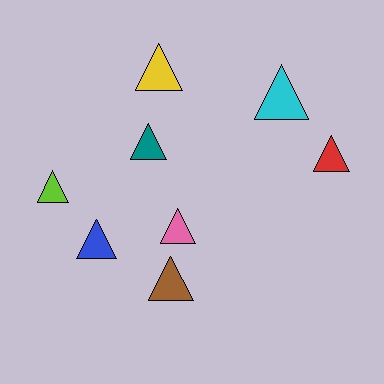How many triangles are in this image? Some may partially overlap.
There are 8 triangles.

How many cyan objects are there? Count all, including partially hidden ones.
There is 1 cyan object.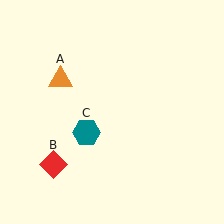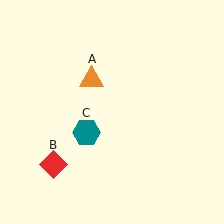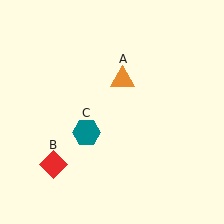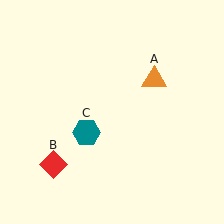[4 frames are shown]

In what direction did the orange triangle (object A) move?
The orange triangle (object A) moved right.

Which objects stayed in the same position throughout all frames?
Red diamond (object B) and teal hexagon (object C) remained stationary.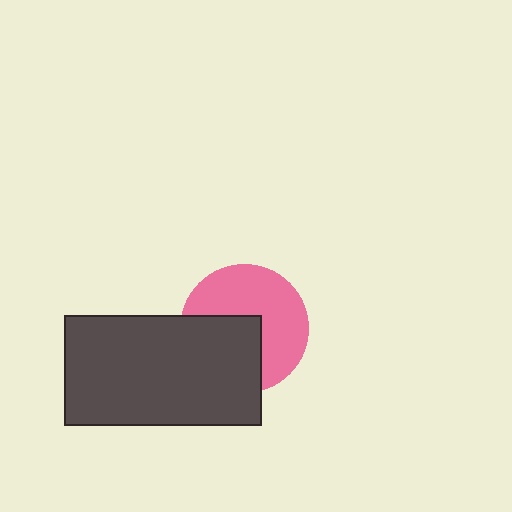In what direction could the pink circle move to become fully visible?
The pink circle could move toward the upper-right. That would shift it out from behind the dark gray rectangle entirely.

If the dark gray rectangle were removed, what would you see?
You would see the complete pink circle.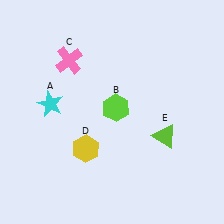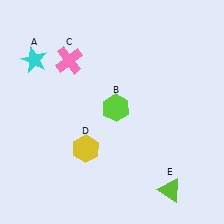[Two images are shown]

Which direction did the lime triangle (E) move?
The lime triangle (E) moved down.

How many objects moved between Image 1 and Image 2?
2 objects moved between the two images.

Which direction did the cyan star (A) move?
The cyan star (A) moved up.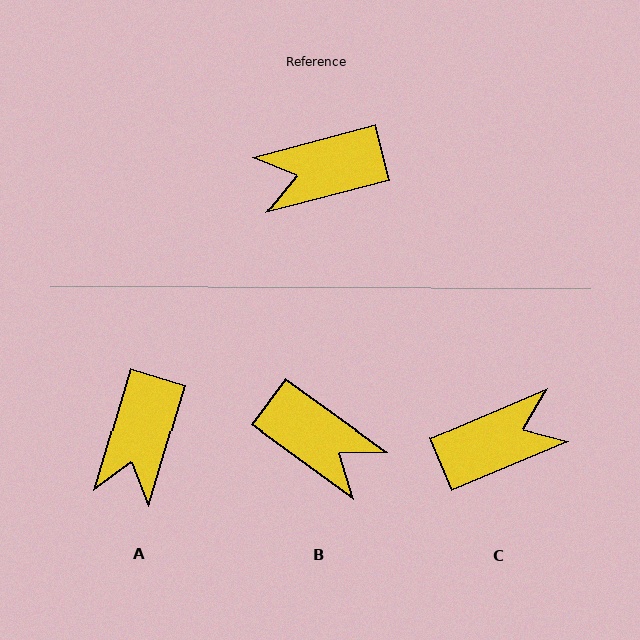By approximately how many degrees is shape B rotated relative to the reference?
Approximately 129 degrees counter-clockwise.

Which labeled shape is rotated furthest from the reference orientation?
C, about 172 degrees away.